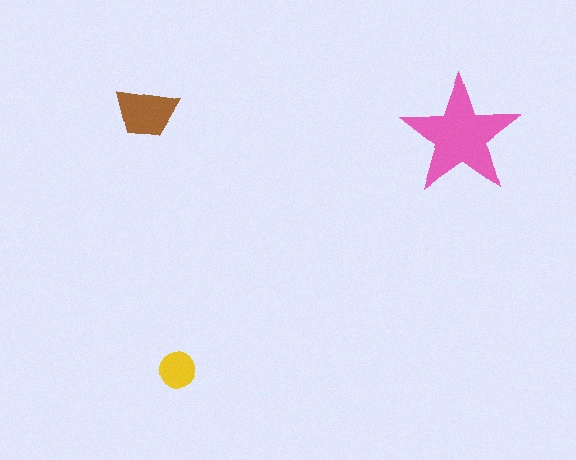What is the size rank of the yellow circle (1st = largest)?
3rd.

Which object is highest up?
The brown trapezoid is topmost.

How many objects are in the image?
There are 3 objects in the image.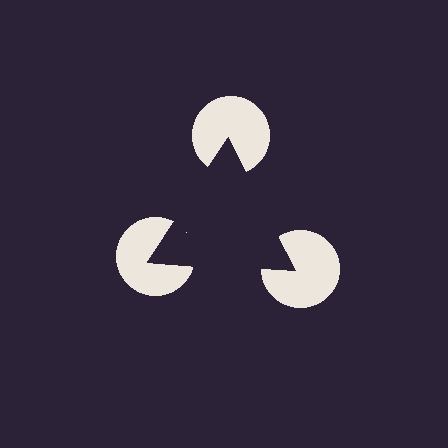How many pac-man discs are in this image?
There are 3 — one at each vertex of the illusory triangle.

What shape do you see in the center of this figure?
An illusory triangle — its edges are inferred from the aligned wedge cuts in the pac-man discs, not physically drawn.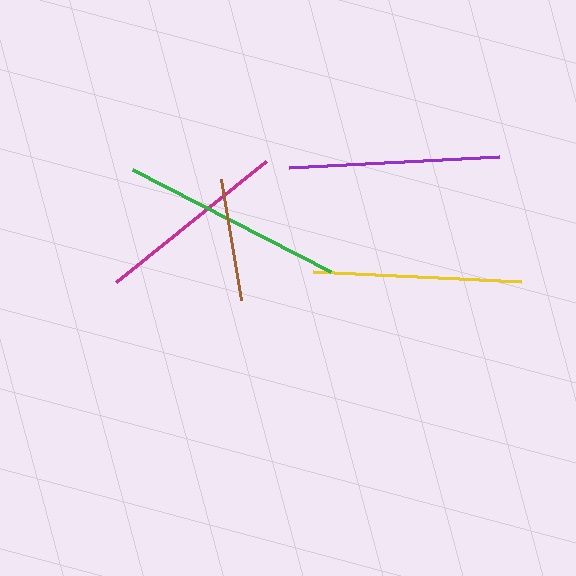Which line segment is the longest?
The green line is the longest at approximately 222 pixels.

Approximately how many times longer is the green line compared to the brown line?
The green line is approximately 1.8 times the length of the brown line.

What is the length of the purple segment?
The purple segment is approximately 210 pixels long.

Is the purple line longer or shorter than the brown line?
The purple line is longer than the brown line.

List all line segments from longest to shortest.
From longest to shortest: green, purple, yellow, magenta, brown.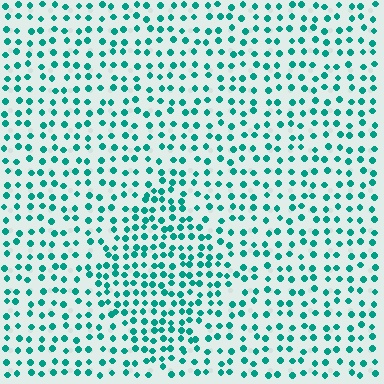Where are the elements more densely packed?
The elements are more densely packed inside the diamond boundary.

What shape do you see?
I see a diamond.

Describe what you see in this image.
The image contains small teal elements arranged at two different densities. A diamond-shaped region is visible where the elements are more densely packed than the surrounding area.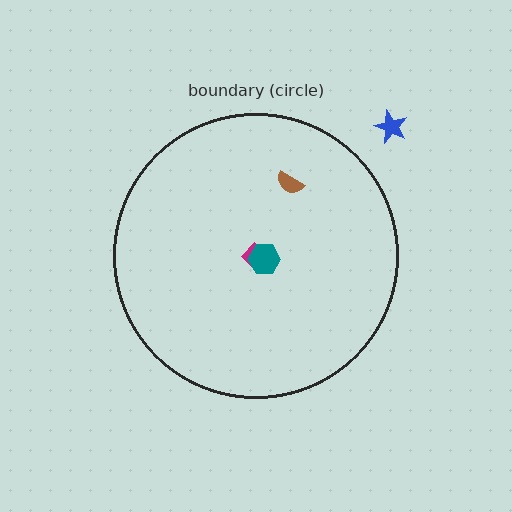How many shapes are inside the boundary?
3 inside, 1 outside.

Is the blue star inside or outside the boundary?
Outside.